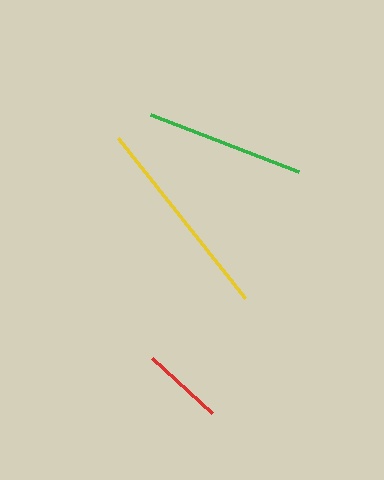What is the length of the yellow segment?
The yellow segment is approximately 205 pixels long.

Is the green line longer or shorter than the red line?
The green line is longer than the red line.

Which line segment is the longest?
The yellow line is the longest at approximately 205 pixels.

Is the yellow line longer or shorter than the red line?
The yellow line is longer than the red line.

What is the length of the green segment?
The green segment is approximately 159 pixels long.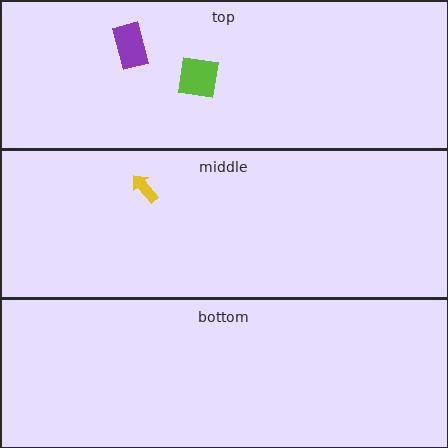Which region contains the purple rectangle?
The top region.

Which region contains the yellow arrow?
The middle region.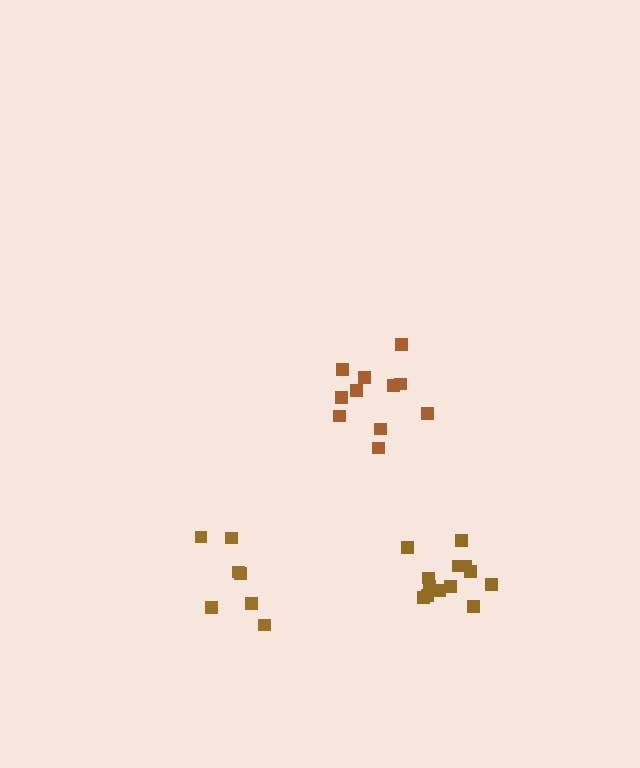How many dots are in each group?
Group 1: 13 dots, Group 2: 7 dots, Group 3: 11 dots (31 total).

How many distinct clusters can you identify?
There are 3 distinct clusters.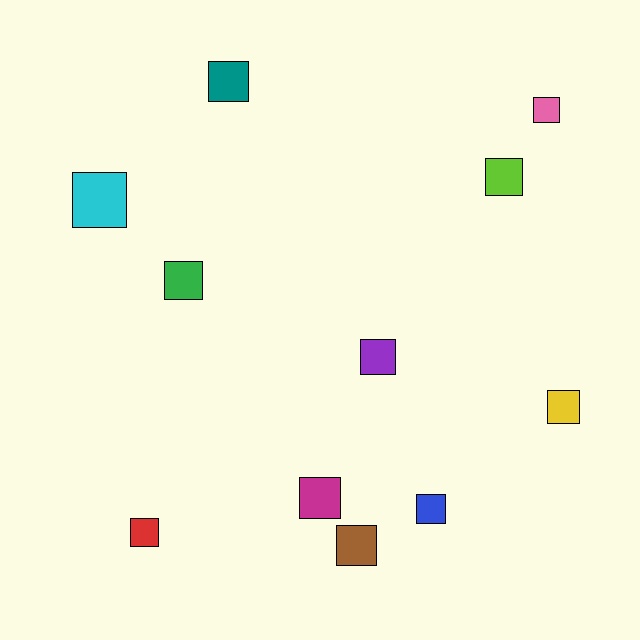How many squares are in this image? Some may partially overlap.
There are 11 squares.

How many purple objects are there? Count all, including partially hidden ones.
There is 1 purple object.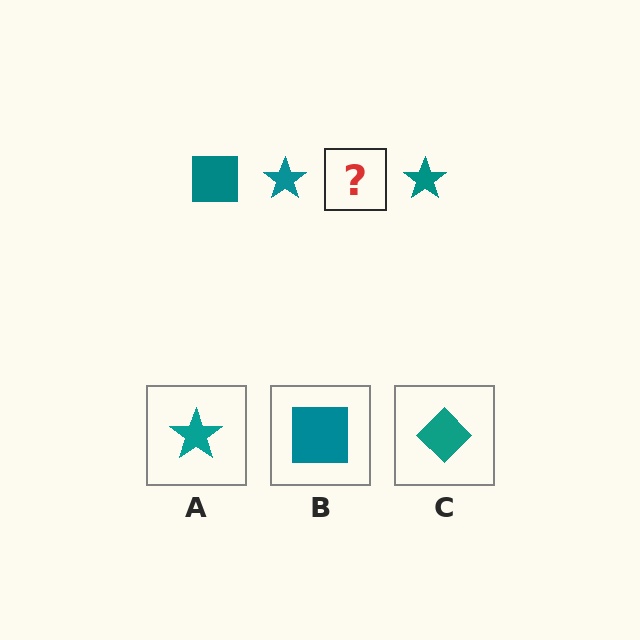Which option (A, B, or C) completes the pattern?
B.